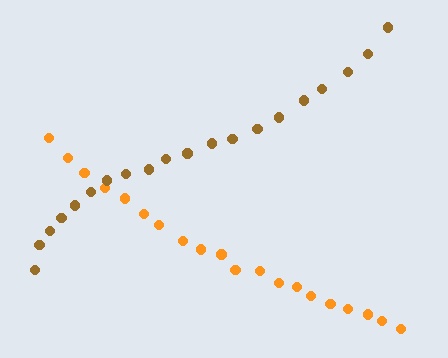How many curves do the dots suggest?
There are 2 distinct paths.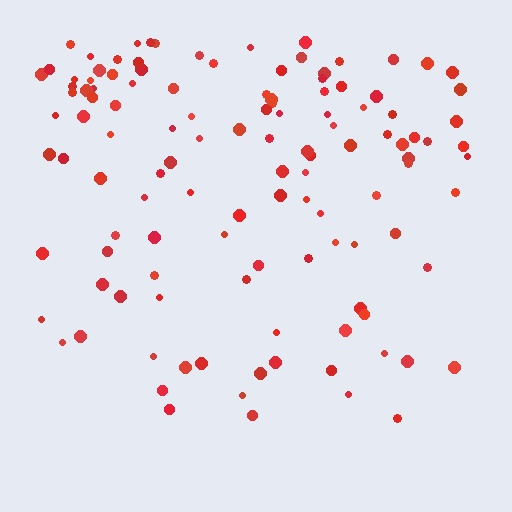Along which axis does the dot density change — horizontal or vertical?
Vertical.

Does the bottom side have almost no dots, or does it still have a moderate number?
Still a moderate number, just noticeably fewer than the top.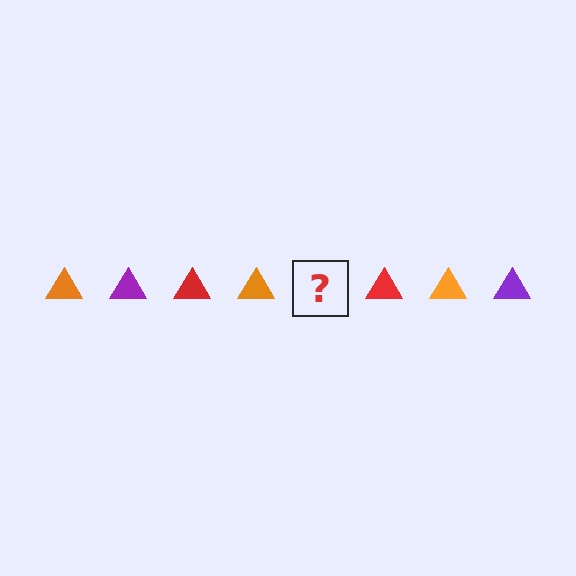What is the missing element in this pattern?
The missing element is a purple triangle.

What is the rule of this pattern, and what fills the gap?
The rule is that the pattern cycles through orange, purple, red triangles. The gap should be filled with a purple triangle.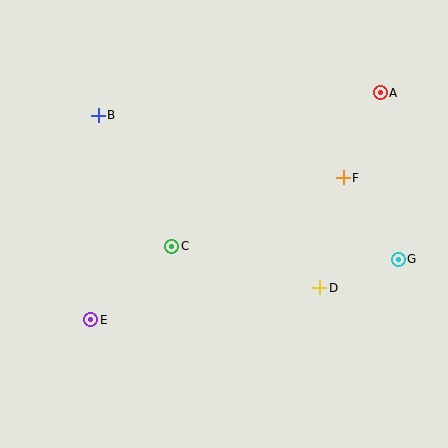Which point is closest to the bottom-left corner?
Point E is closest to the bottom-left corner.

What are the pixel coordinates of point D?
Point D is at (320, 288).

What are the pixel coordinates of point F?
Point F is at (343, 178).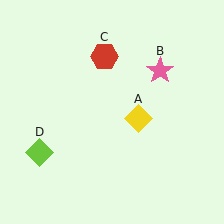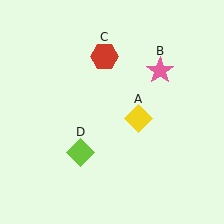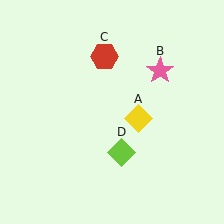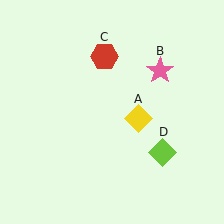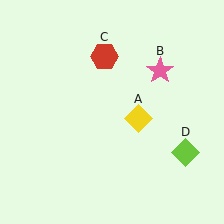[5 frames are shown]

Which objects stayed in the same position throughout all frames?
Yellow diamond (object A) and pink star (object B) and red hexagon (object C) remained stationary.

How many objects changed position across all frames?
1 object changed position: lime diamond (object D).